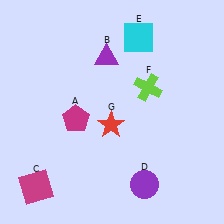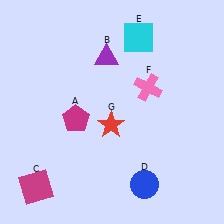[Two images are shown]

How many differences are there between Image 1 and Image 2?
There are 2 differences between the two images.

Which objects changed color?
D changed from purple to blue. F changed from lime to pink.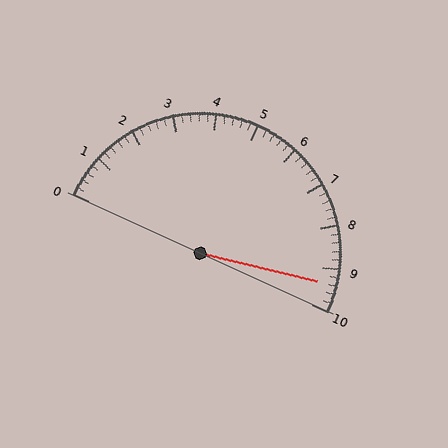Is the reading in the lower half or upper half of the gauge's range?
The reading is in the upper half of the range (0 to 10).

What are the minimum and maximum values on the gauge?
The gauge ranges from 0 to 10.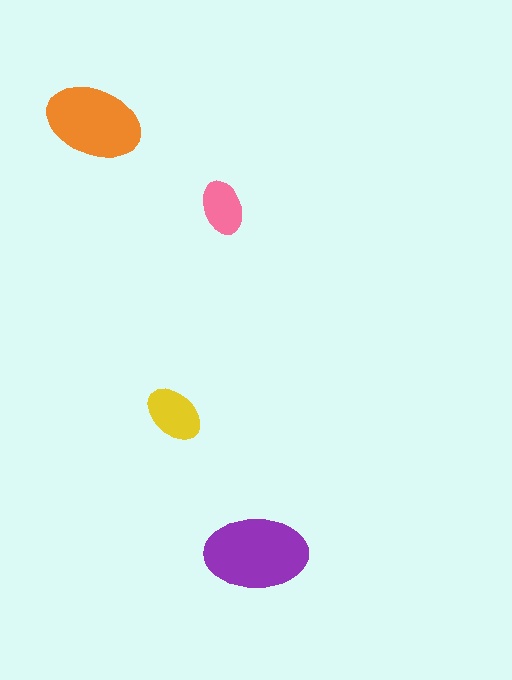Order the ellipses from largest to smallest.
the purple one, the orange one, the yellow one, the pink one.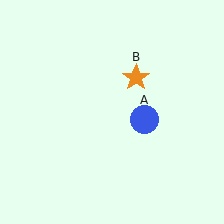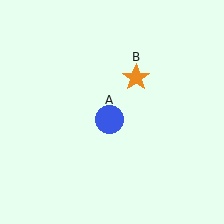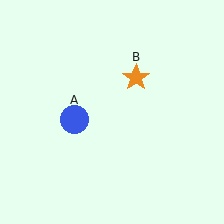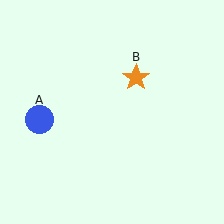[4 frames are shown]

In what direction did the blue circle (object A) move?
The blue circle (object A) moved left.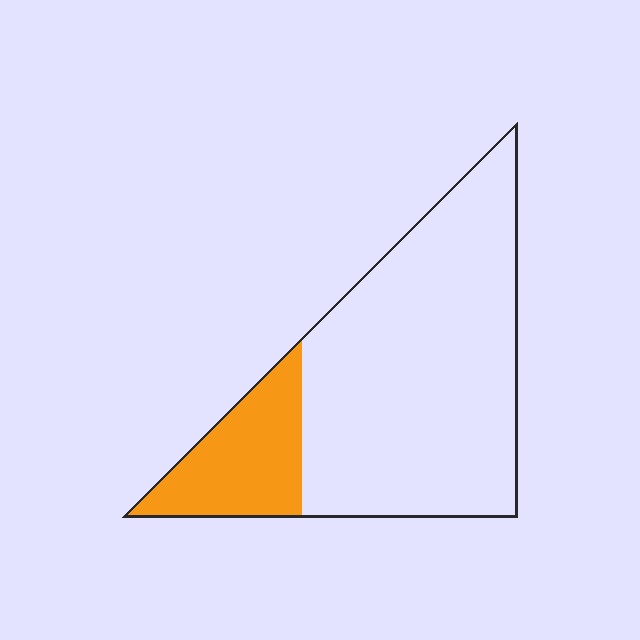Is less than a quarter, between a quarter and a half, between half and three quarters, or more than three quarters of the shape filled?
Less than a quarter.